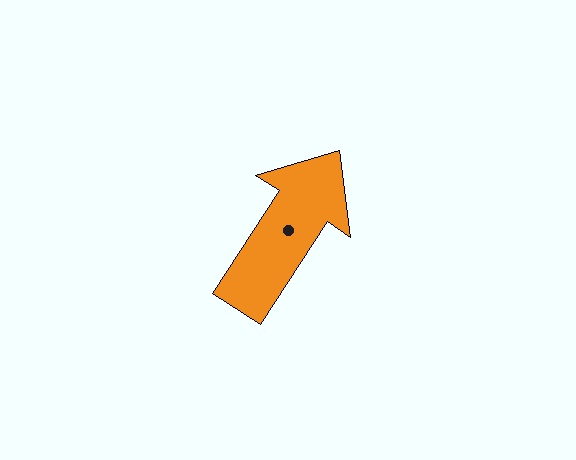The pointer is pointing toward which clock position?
Roughly 1 o'clock.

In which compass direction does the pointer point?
Northeast.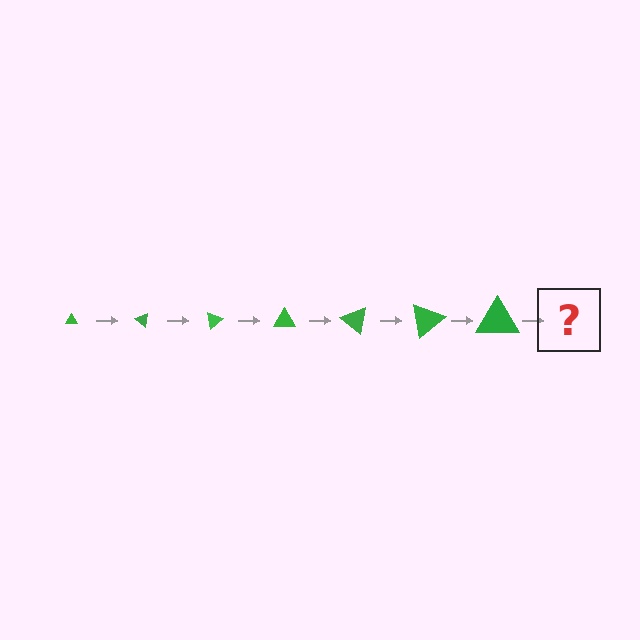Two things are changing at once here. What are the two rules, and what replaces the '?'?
The two rules are that the triangle grows larger each step and it rotates 40 degrees each step. The '?' should be a triangle, larger than the previous one and rotated 280 degrees from the start.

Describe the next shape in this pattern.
It should be a triangle, larger than the previous one and rotated 280 degrees from the start.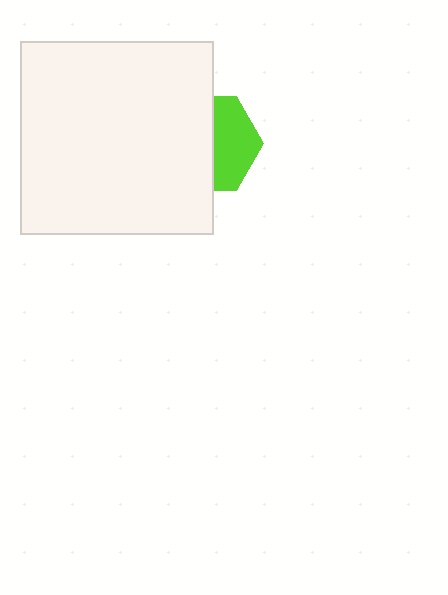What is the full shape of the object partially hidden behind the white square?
The partially hidden object is a lime hexagon.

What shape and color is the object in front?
The object in front is a white square.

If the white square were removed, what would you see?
You would see the complete lime hexagon.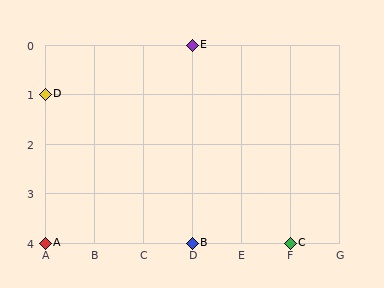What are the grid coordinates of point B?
Point B is at grid coordinates (D, 4).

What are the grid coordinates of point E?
Point E is at grid coordinates (D, 0).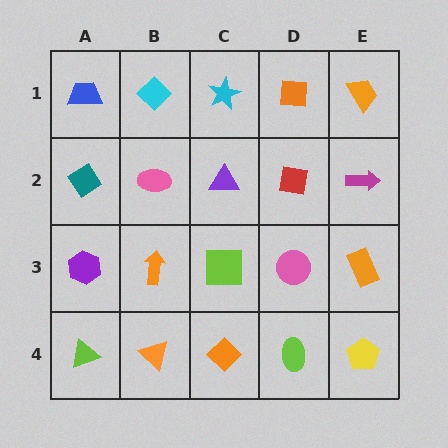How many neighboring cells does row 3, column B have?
4.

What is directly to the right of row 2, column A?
A pink ellipse.